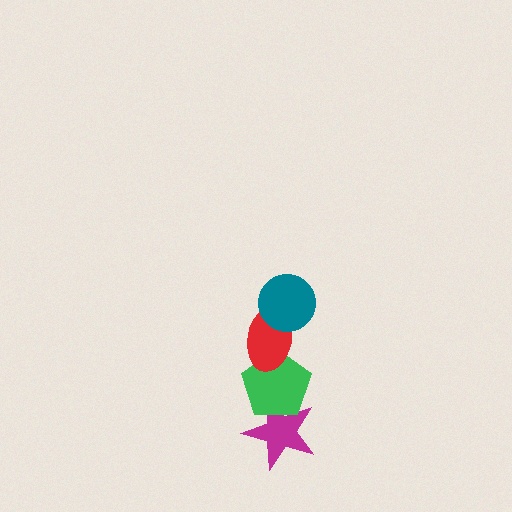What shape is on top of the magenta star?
The green pentagon is on top of the magenta star.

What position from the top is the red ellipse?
The red ellipse is 2nd from the top.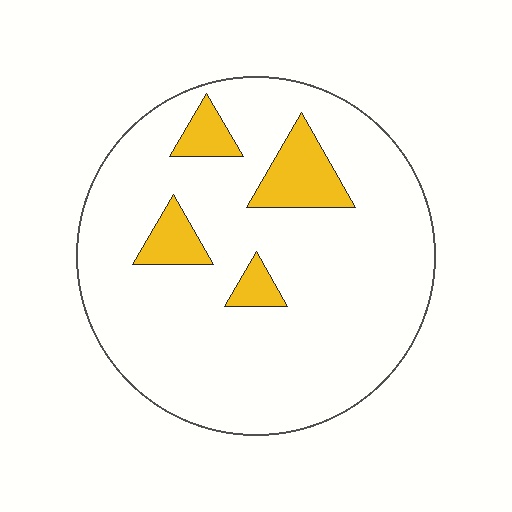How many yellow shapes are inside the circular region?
4.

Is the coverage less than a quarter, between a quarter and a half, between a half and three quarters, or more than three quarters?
Less than a quarter.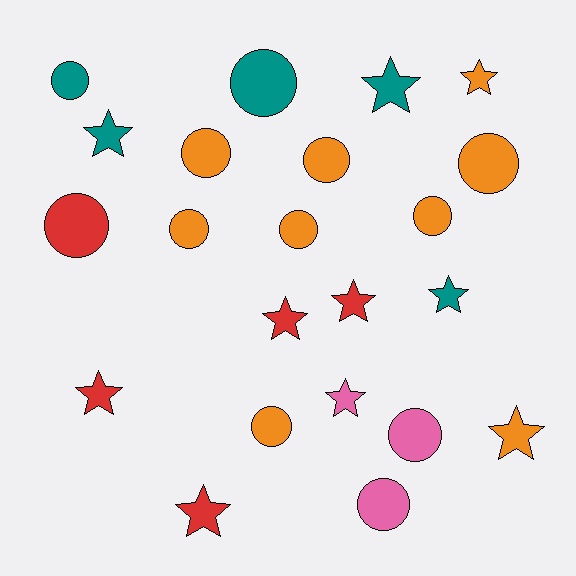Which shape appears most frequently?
Circle, with 12 objects.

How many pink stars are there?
There is 1 pink star.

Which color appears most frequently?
Orange, with 9 objects.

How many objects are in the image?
There are 22 objects.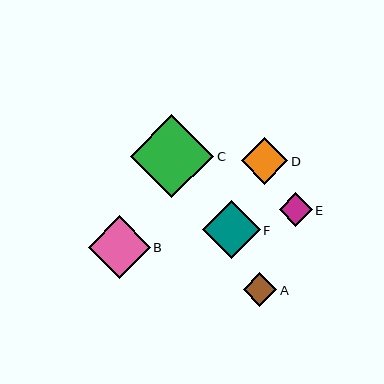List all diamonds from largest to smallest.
From largest to smallest: C, B, F, D, A, E.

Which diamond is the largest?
Diamond C is the largest with a size of approximately 83 pixels.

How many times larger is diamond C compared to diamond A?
Diamond C is approximately 2.5 times the size of diamond A.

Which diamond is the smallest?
Diamond E is the smallest with a size of approximately 33 pixels.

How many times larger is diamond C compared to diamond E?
Diamond C is approximately 2.5 times the size of diamond E.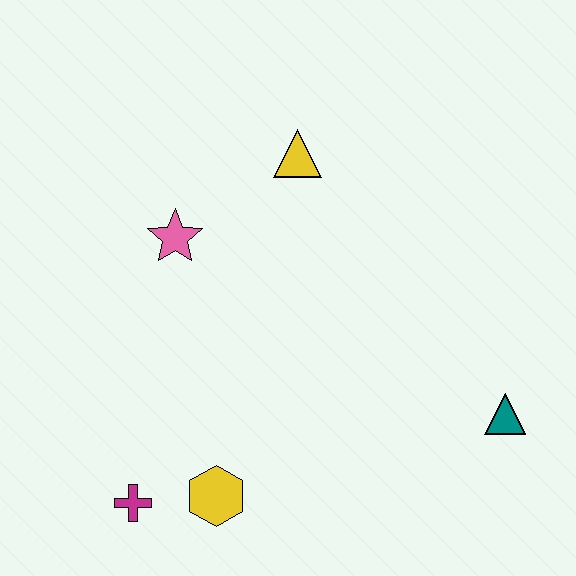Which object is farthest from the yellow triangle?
The magenta cross is farthest from the yellow triangle.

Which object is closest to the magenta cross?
The yellow hexagon is closest to the magenta cross.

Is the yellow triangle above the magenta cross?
Yes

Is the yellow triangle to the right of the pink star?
Yes